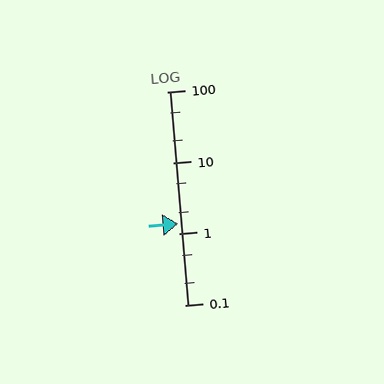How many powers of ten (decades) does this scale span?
The scale spans 3 decades, from 0.1 to 100.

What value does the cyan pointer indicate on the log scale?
The pointer indicates approximately 1.4.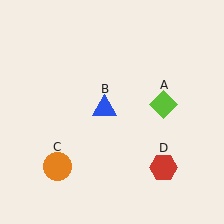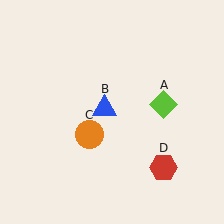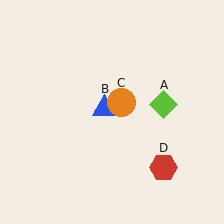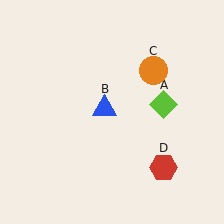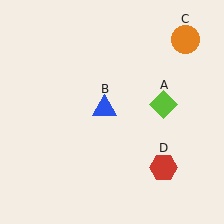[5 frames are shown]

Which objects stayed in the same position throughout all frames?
Lime diamond (object A) and blue triangle (object B) and red hexagon (object D) remained stationary.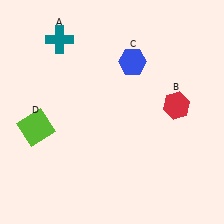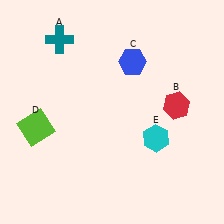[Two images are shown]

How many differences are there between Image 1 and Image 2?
There is 1 difference between the two images.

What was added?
A cyan hexagon (E) was added in Image 2.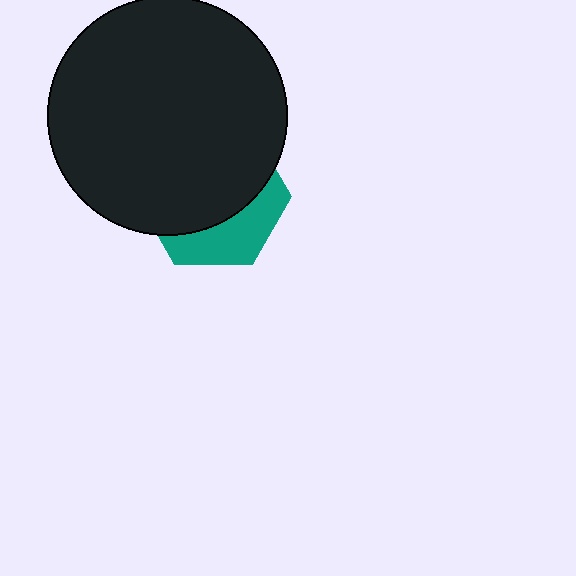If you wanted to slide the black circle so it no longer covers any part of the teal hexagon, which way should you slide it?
Slide it up — that is the most direct way to separate the two shapes.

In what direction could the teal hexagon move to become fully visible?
The teal hexagon could move down. That would shift it out from behind the black circle entirely.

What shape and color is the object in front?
The object in front is a black circle.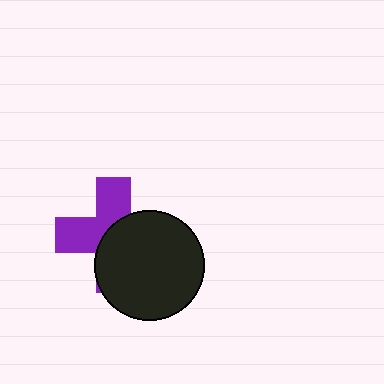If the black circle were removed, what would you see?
You would see the complete purple cross.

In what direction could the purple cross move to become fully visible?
The purple cross could move toward the upper-left. That would shift it out from behind the black circle entirely.